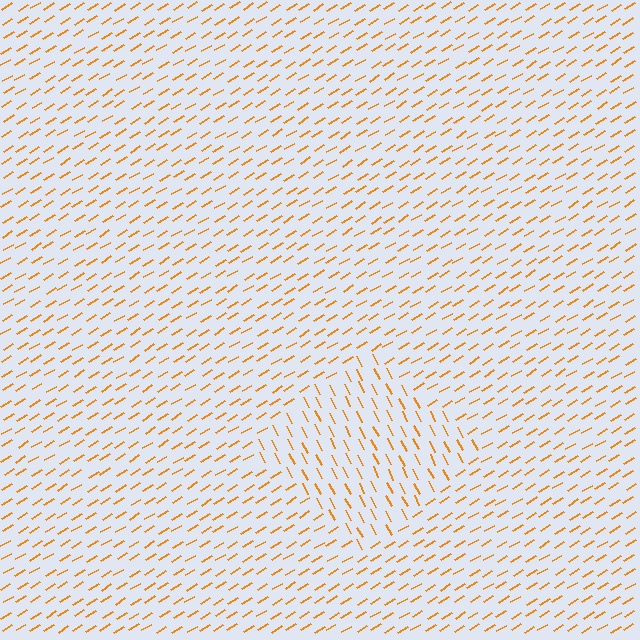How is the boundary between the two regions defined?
The boundary is defined purely by a change in line orientation (approximately 85 degrees difference). All lines are the same color and thickness.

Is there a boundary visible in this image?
Yes, there is a texture boundary formed by a change in line orientation.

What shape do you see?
I see a diamond.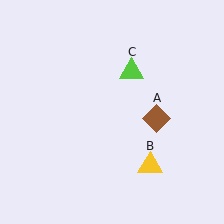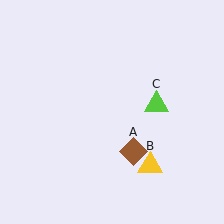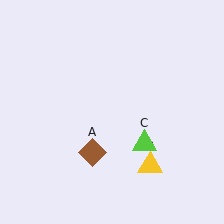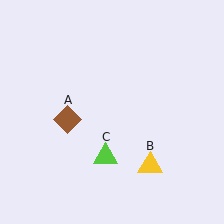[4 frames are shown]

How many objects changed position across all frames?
2 objects changed position: brown diamond (object A), lime triangle (object C).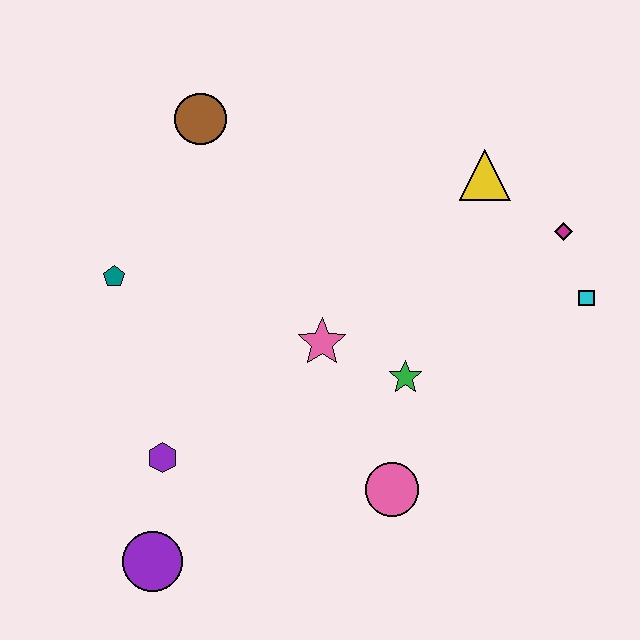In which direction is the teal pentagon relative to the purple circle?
The teal pentagon is above the purple circle.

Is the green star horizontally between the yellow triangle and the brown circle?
Yes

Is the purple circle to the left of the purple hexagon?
Yes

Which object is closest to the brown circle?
The teal pentagon is closest to the brown circle.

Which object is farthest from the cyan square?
The purple circle is farthest from the cyan square.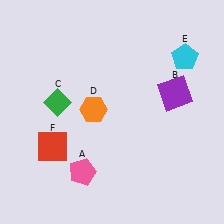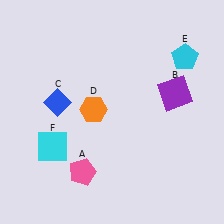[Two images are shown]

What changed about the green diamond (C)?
In Image 1, C is green. In Image 2, it changed to blue.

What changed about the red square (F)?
In Image 1, F is red. In Image 2, it changed to cyan.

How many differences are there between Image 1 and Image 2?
There are 2 differences between the two images.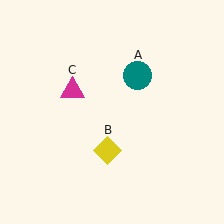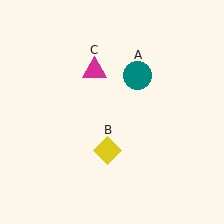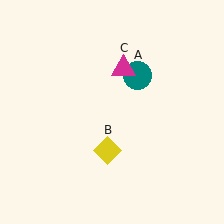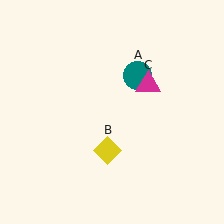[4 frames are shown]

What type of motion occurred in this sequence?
The magenta triangle (object C) rotated clockwise around the center of the scene.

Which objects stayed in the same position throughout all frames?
Teal circle (object A) and yellow diamond (object B) remained stationary.